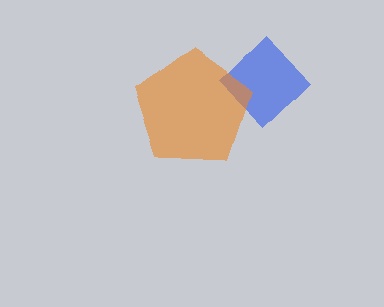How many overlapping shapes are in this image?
There are 2 overlapping shapes in the image.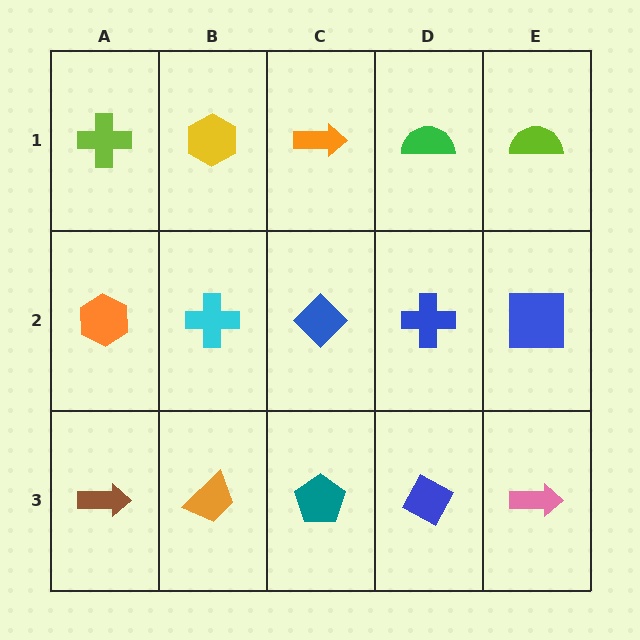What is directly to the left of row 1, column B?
A lime cross.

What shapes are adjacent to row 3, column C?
A blue diamond (row 2, column C), an orange trapezoid (row 3, column B), a blue diamond (row 3, column D).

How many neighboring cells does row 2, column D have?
4.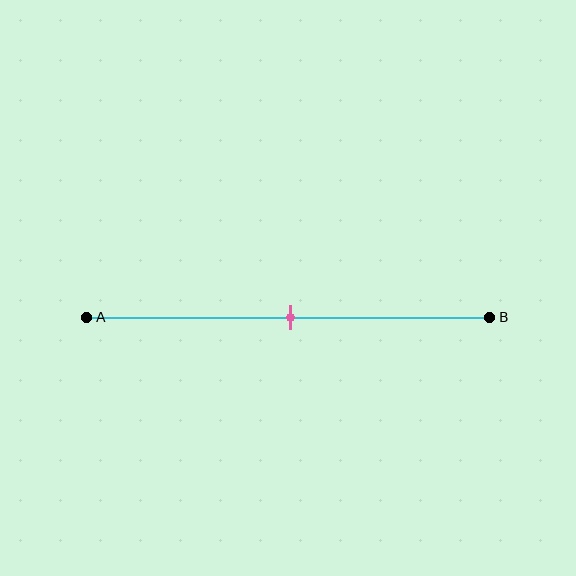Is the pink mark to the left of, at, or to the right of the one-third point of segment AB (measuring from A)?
The pink mark is to the right of the one-third point of segment AB.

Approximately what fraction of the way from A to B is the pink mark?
The pink mark is approximately 50% of the way from A to B.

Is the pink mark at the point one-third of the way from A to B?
No, the mark is at about 50% from A, not at the 33% one-third point.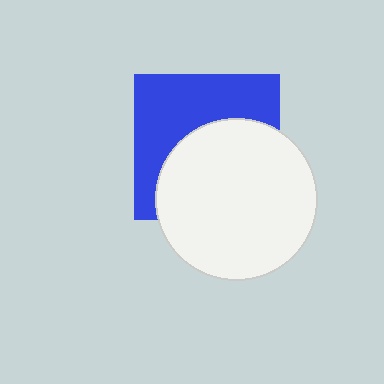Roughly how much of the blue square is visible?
About half of it is visible (roughly 48%).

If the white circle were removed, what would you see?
You would see the complete blue square.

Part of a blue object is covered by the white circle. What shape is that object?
It is a square.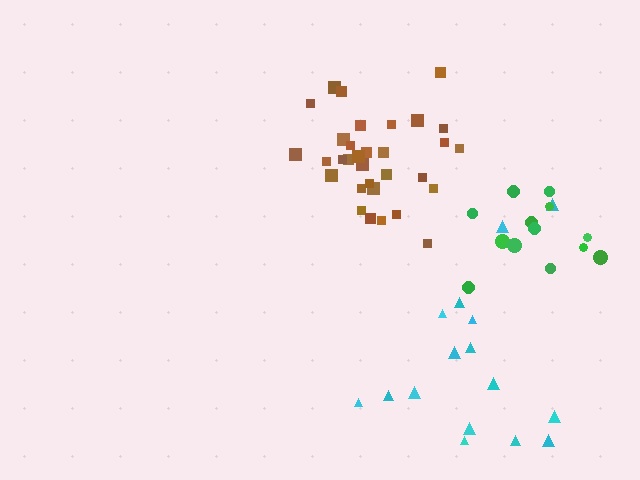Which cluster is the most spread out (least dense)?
Cyan.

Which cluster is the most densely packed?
Brown.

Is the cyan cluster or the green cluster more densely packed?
Green.